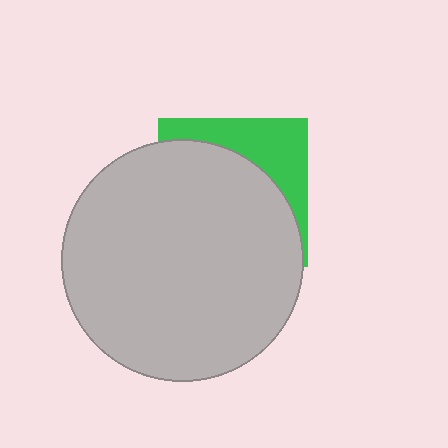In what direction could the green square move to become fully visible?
The green square could move up. That would shift it out from behind the light gray circle entirely.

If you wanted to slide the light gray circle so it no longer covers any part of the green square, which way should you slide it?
Slide it down — that is the most direct way to separate the two shapes.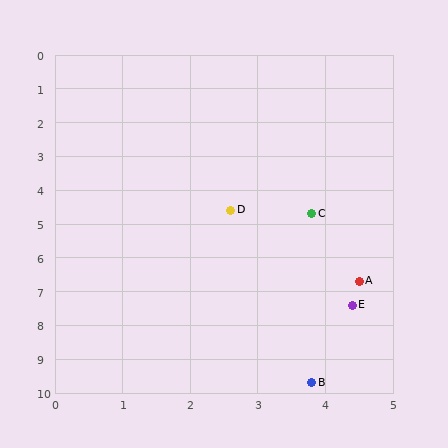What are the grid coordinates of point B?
Point B is at approximately (3.8, 9.7).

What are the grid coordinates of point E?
Point E is at approximately (4.4, 7.4).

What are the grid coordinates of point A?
Point A is at approximately (4.5, 6.7).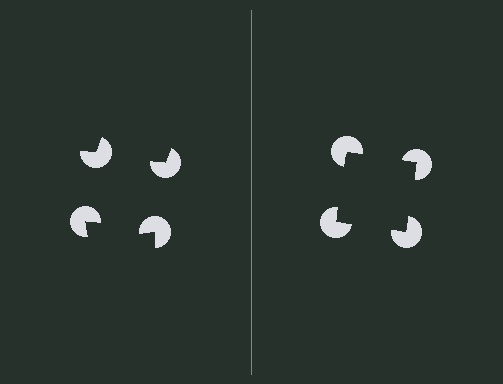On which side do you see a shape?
An illusory square appears on the right side. On the left side the wedge cuts are rotated, so no coherent shape forms.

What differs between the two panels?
The pac-man discs are positioned identically on both sides; only the wedge orientations differ. On the right they align to a square; on the left they are misaligned.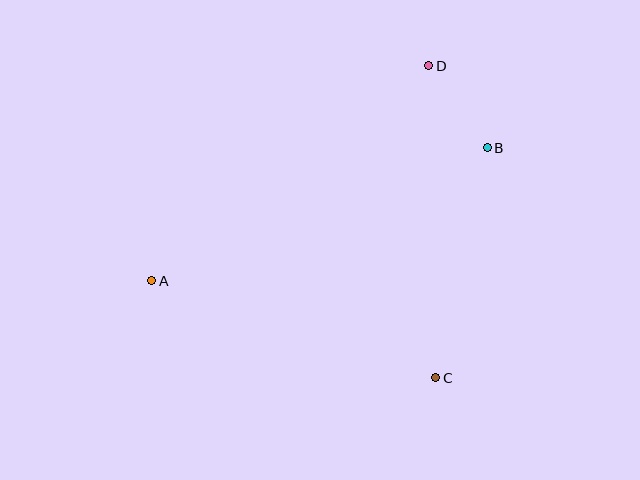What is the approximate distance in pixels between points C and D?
The distance between C and D is approximately 312 pixels.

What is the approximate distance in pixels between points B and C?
The distance between B and C is approximately 236 pixels.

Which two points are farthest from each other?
Points A and B are farthest from each other.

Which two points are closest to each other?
Points B and D are closest to each other.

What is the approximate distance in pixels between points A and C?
The distance between A and C is approximately 300 pixels.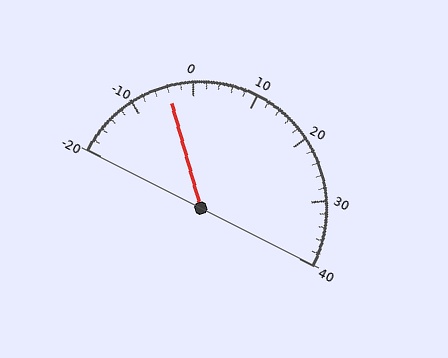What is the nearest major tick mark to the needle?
The nearest major tick mark is 0.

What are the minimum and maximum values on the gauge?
The gauge ranges from -20 to 40.